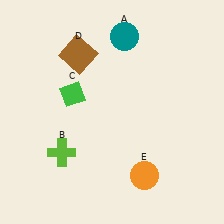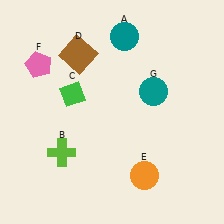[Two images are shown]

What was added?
A pink pentagon (F), a teal circle (G) were added in Image 2.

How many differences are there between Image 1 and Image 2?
There are 2 differences between the two images.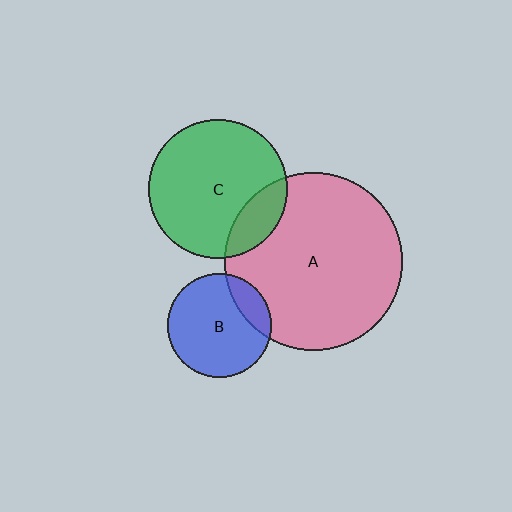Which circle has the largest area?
Circle A (pink).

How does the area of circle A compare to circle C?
Approximately 1.6 times.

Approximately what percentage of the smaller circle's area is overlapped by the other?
Approximately 20%.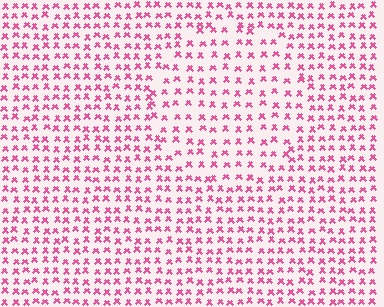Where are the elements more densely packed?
The elements are more densely packed outside the circle boundary.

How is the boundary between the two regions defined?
The boundary is defined by a change in element density (approximately 1.4x ratio). All elements are the same color, size, and shape.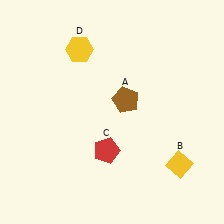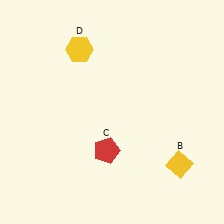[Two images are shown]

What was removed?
The brown pentagon (A) was removed in Image 2.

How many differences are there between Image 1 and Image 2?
There is 1 difference between the two images.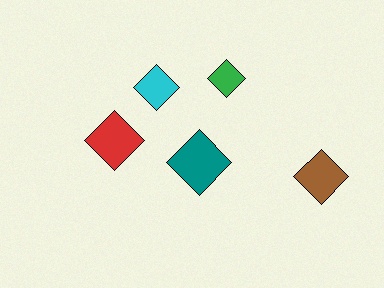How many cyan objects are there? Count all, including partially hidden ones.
There is 1 cyan object.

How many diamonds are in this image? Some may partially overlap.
There are 5 diamonds.